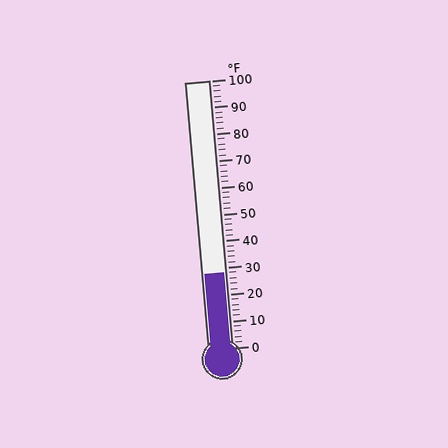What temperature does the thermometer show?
The thermometer shows approximately 28°F.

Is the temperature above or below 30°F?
The temperature is below 30°F.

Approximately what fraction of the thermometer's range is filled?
The thermometer is filled to approximately 30% of its range.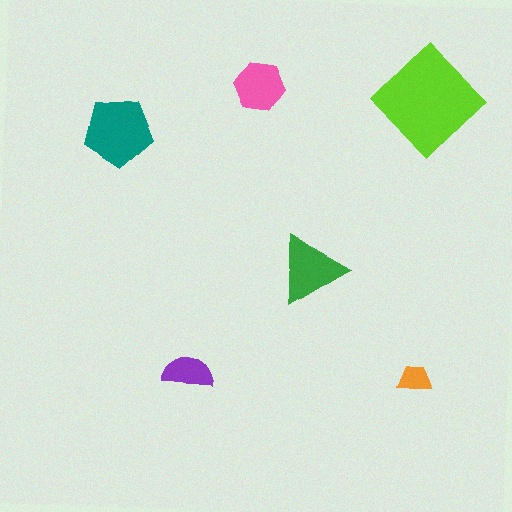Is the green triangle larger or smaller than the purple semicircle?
Larger.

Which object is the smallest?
The orange trapezoid.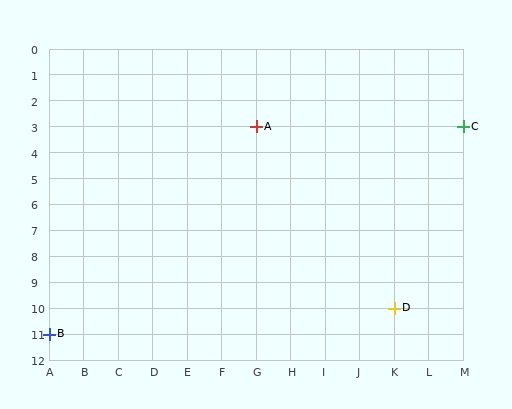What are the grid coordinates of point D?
Point D is at grid coordinates (K, 10).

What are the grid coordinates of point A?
Point A is at grid coordinates (G, 3).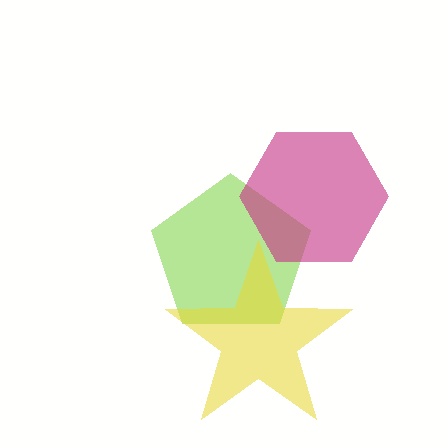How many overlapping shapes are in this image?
There are 3 overlapping shapes in the image.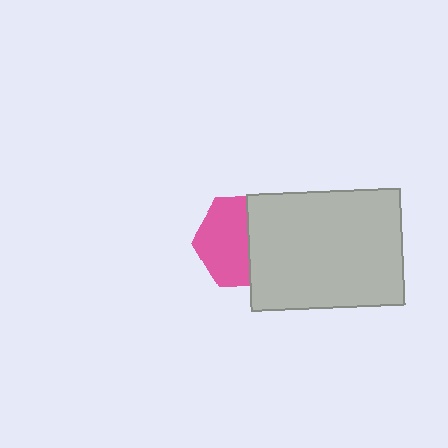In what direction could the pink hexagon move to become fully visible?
The pink hexagon could move left. That would shift it out from behind the light gray rectangle entirely.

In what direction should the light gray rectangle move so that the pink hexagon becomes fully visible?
The light gray rectangle should move right. That is the shortest direction to clear the overlap and leave the pink hexagon fully visible.